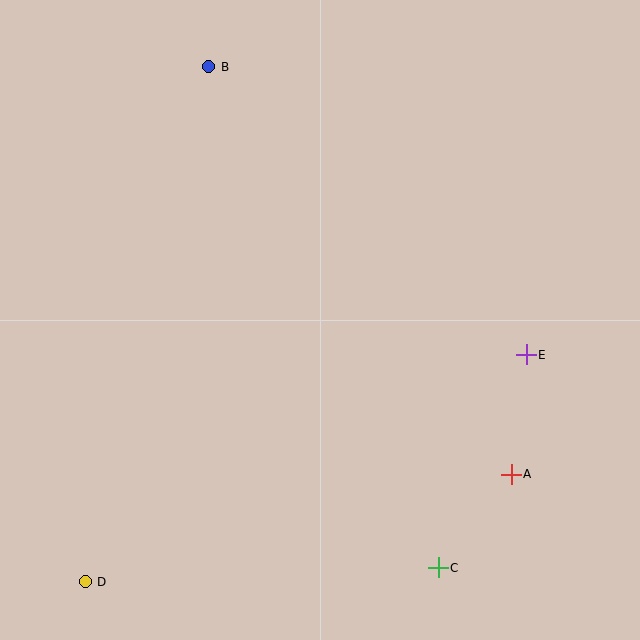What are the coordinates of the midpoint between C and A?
The midpoint between C and A is at (475, 521).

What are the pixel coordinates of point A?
Point A is at (511, 474).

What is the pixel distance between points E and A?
The distance between E and A is 120 pixels.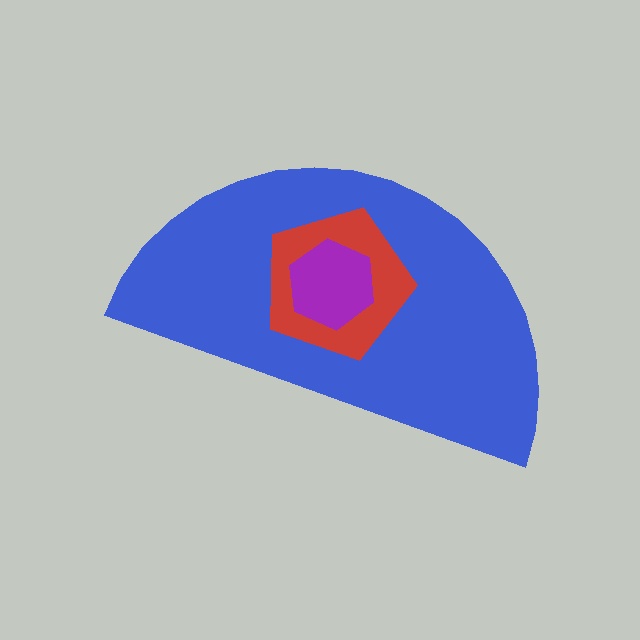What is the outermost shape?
The blue semicircle.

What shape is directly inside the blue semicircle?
The red pentagon.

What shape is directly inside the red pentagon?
The purple hexagon.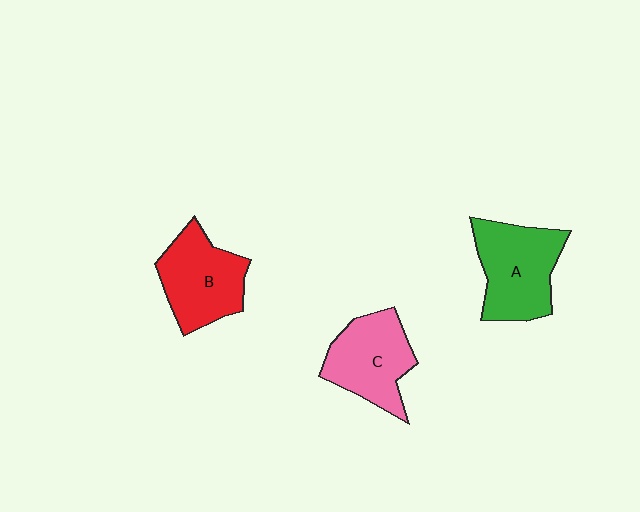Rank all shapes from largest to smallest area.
From largest to smallest: A (green), B (red), C (pink).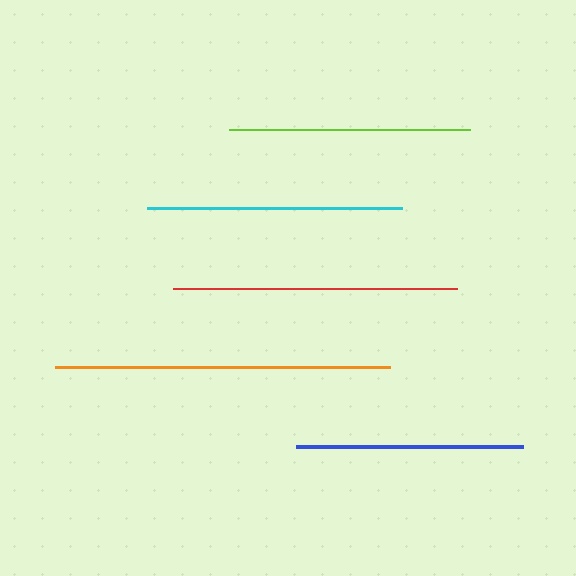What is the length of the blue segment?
The blue segment is approximately 227 pixels long.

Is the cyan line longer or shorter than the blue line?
The cyan line is longer than the blue line.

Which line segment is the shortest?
The blue line is the shortest at approximately 227 pixels.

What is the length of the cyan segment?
The cyan segment is approximately 255 pixels long.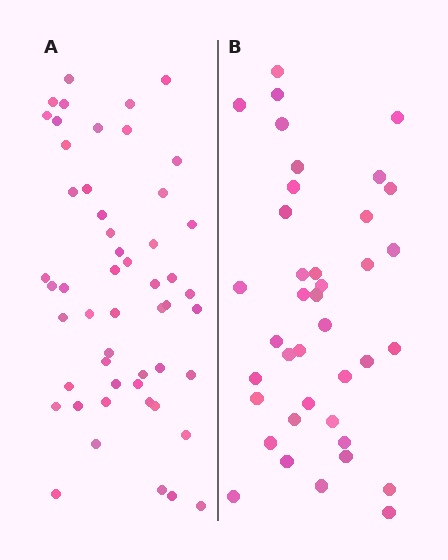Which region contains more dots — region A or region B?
Region A (the left region) has more dots.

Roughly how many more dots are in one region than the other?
Region A has approximately 15 more dots than region B.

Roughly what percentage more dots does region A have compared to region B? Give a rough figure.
About 35% more.